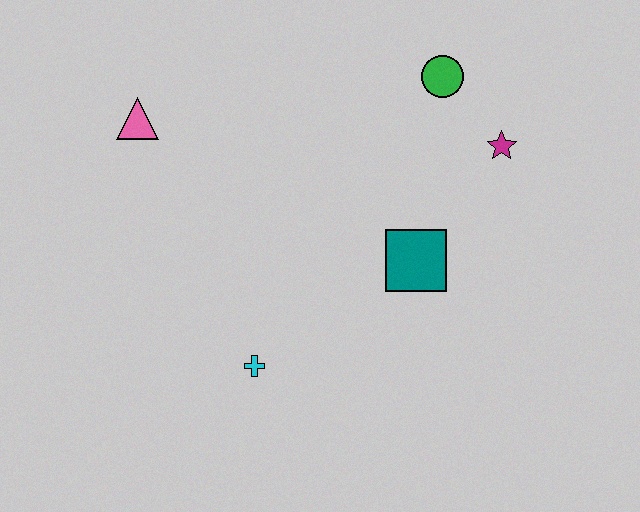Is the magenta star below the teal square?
No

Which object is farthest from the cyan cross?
The green circle is farthest from the cyan cross.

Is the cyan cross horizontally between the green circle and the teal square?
No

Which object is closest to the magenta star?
The green circle is closest to the magenta star.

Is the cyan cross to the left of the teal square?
Yes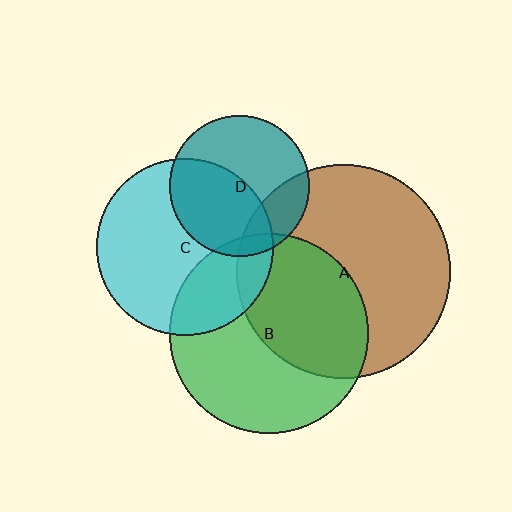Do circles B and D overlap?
Yes.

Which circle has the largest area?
Circle A (brown).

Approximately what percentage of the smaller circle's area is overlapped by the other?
Approximately 5%.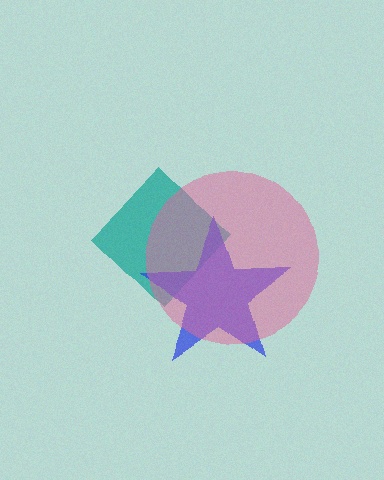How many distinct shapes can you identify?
There are 3 distinct shapes: a teal diamond, a blue star, a pink circle.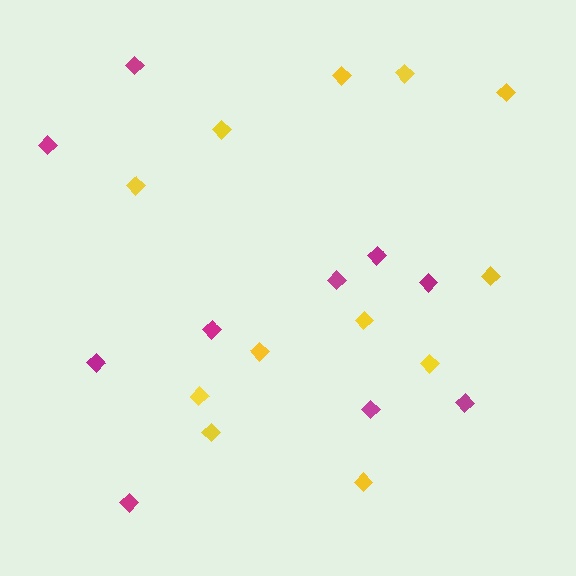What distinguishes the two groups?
There are 2 groups: one group of yellow diamonds (12) and one group of magenta diamonds (10).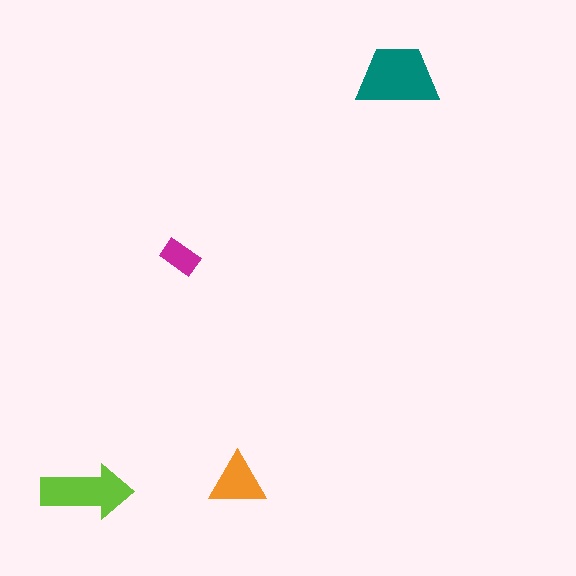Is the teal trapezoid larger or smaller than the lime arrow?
Larger.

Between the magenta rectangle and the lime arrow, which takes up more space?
The lime arrow.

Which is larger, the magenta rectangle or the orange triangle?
The orange triangle.